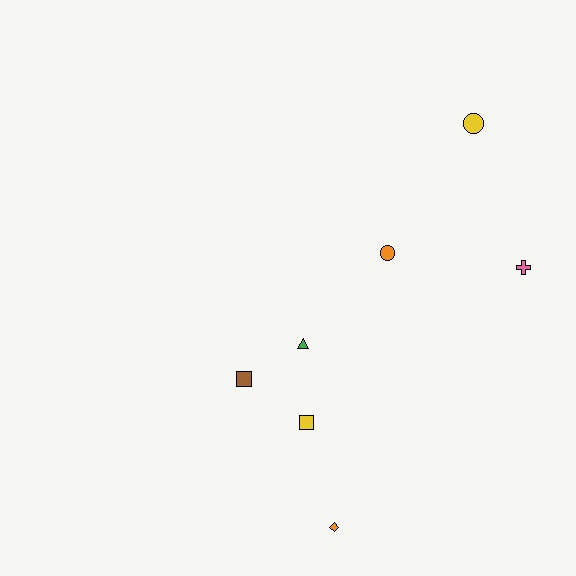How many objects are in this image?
There are 7 objects.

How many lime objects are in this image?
There are no lime objects.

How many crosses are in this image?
There is 1 cross.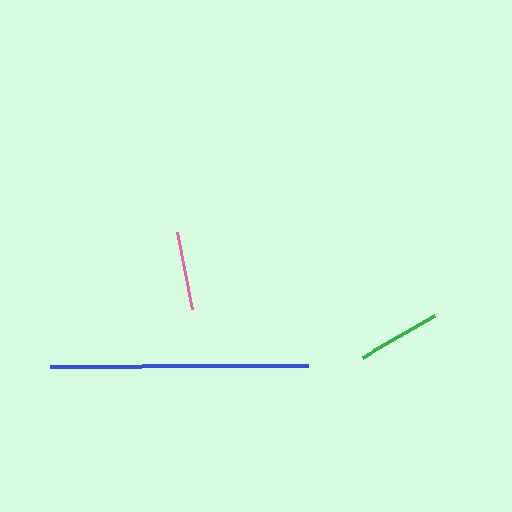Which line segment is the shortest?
The pink line is the shortest at approximately 78 pixels.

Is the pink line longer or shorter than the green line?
The green line is longer than the pink line.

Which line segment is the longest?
The blue line is the longest at approximately 258 pixels.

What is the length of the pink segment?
The pink segment is approximately 78 pixels long.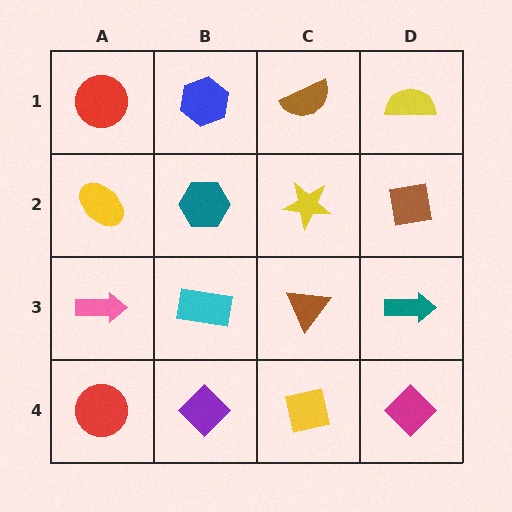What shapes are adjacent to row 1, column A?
A yellow ellipse (row 2, column A), a blue hexagon (row 1, column B).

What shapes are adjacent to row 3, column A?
A yellow ellipse (row 2, column A), a red circle (row 4, column A), a cyan rectangle (row 3, column B).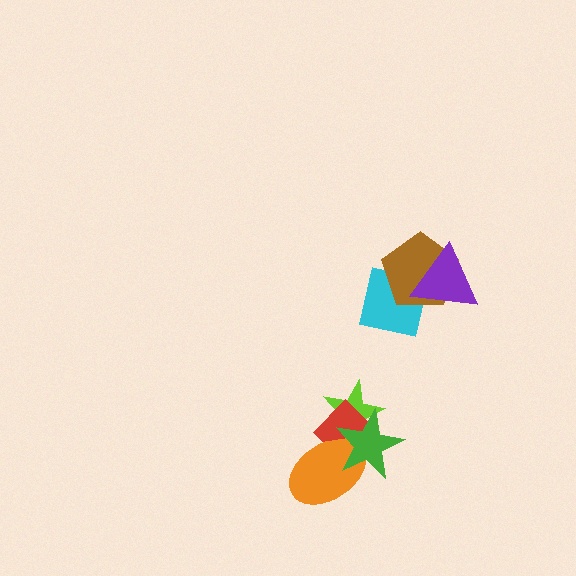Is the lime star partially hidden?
Yes, it is partially covered by another shape.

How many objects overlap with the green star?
3 objects overlap with the green star.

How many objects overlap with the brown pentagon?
2 objects overlap with the brown pentagon.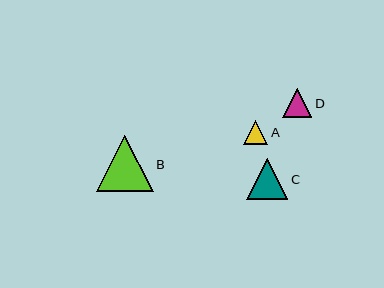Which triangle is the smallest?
Triangle A is the smallest with a size of approximately 24 pixels.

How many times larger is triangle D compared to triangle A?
Triangle D is approximately 1.2 times the size of triangle A.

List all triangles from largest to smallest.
From largest to smallest: B, C, D, A.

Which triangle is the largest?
Triangle B is the largest with a size of approximately 56 pixels.